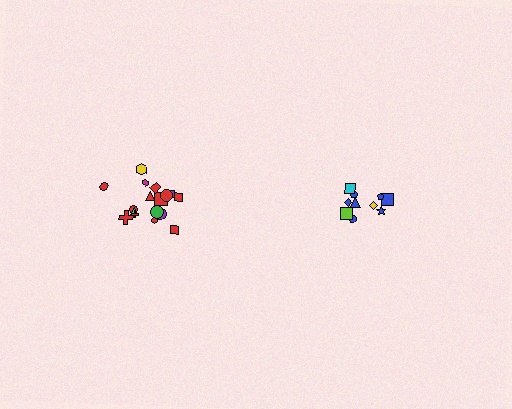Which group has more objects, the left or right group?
The left group.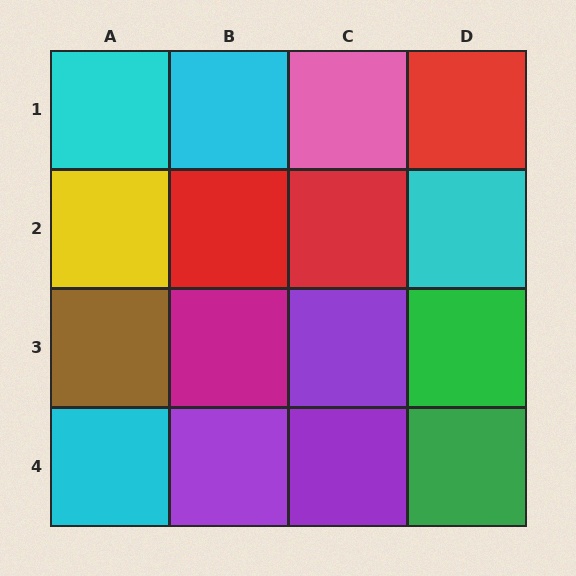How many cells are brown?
1 cell is brown.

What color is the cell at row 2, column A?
Yellow.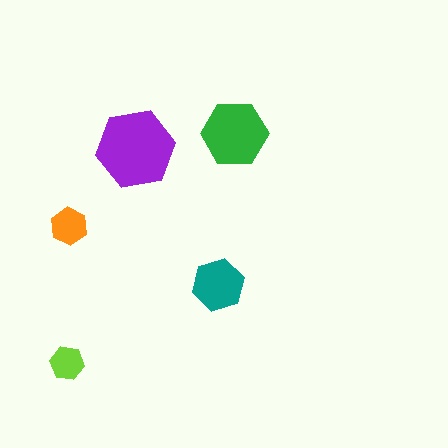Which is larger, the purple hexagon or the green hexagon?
The purple one.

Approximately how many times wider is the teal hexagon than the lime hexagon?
About 1.5 times wider.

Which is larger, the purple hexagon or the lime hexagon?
The purple one.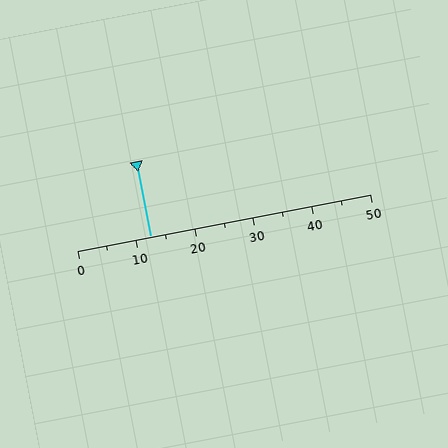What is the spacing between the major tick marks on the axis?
The major ticks are spaced 10 apart.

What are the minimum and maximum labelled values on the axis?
The axis runs from 0 to 50.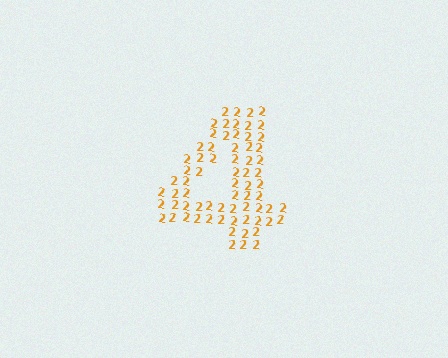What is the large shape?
The large shape is the digit 4.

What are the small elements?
The small elements are digit 2's.